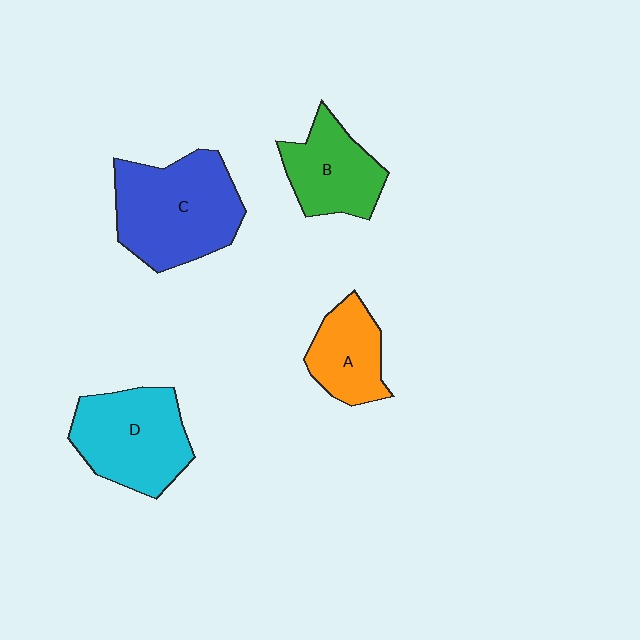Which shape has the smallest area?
Shape A (orange).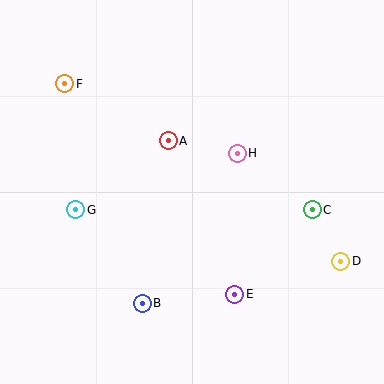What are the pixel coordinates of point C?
Point C is at (312, 210).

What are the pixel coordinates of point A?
Point A is at (168, 141).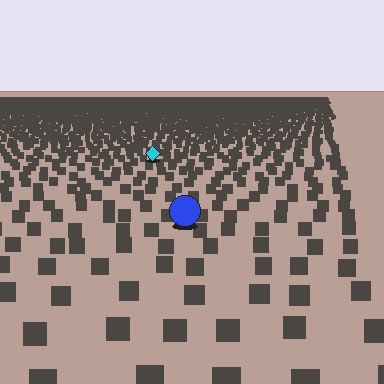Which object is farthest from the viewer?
The cyan diamond is farthest from the viewer. It appears smaller and the ground texture around it is denser.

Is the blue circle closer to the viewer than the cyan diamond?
Yes. The blue circle is closer — you can tell from the texture gradient: the ground texture is coarser near it.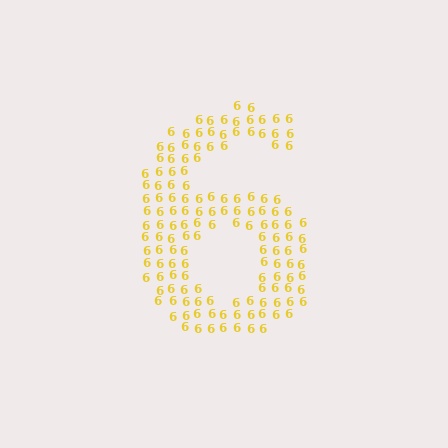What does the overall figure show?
The overall figure shows the digit 6.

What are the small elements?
The small elements are digit 6's.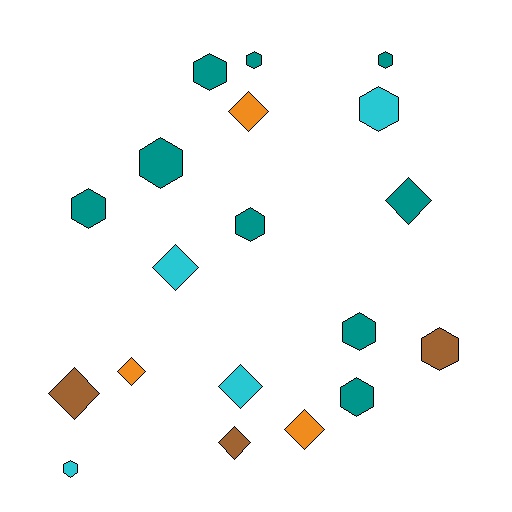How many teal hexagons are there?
There are 8 teal hexagons.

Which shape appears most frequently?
Hexagon, with 11 objects.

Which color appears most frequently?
Teal, with 9 objects.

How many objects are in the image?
There are 19 objects.